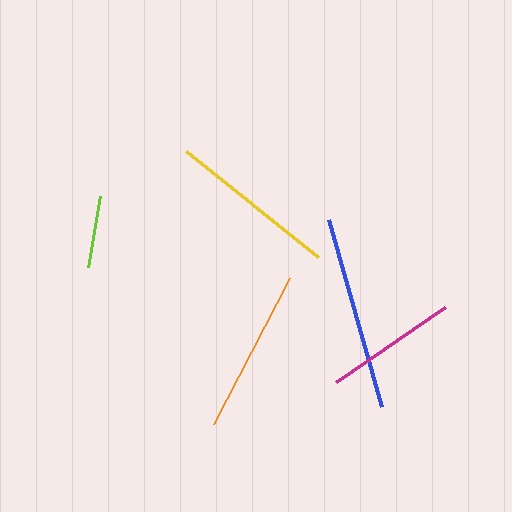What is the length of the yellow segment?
The yellow segment is approximately 169 pixels long.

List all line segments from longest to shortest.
From longest to shortest: blue, yellow, orange, magenta, lime.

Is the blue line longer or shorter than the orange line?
The blue line is longer than the orange line.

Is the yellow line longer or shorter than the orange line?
The yellow line is longer than the orange line.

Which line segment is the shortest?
The lime line is the shortest at approximately 72 pixels.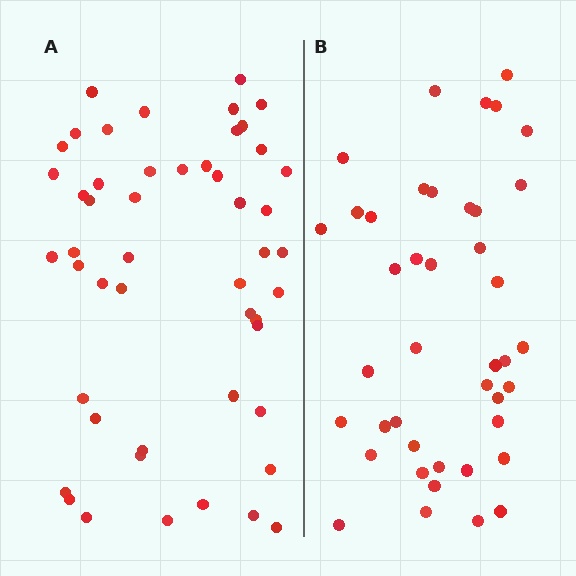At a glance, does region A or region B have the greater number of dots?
Region A (the left region) has more dots.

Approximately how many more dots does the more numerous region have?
Region A has roughly 8 or so more dots than region B.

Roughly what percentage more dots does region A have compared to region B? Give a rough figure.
About 20% more.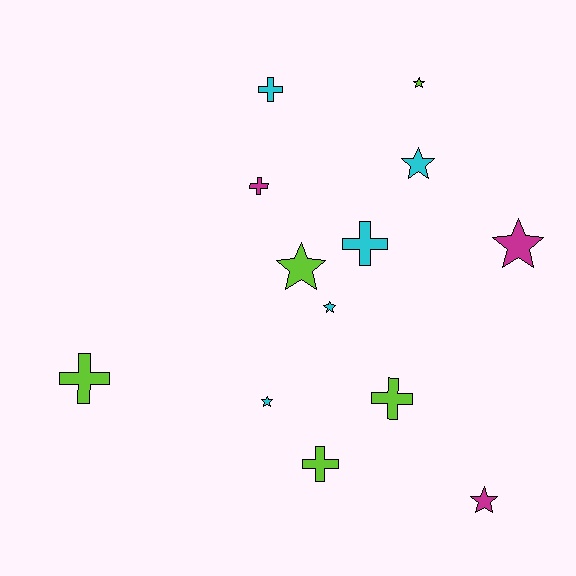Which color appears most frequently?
Cyan, with 5 objects.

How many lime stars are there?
There are 2 lime stars.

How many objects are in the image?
There are 13 objects.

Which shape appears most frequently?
Star, with 7 objects.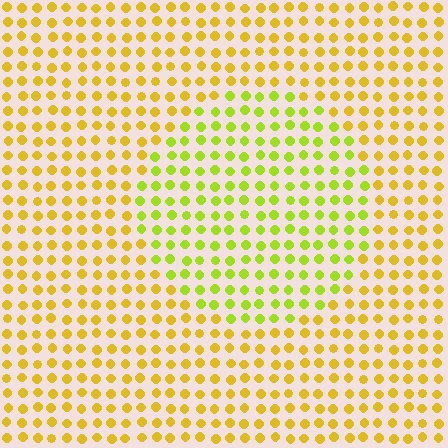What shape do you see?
I see a circle.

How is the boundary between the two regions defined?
The boundary is defined purely by a slight shift in hue (about 32 degrees). Spacing, size, and orientation are identical on both sides.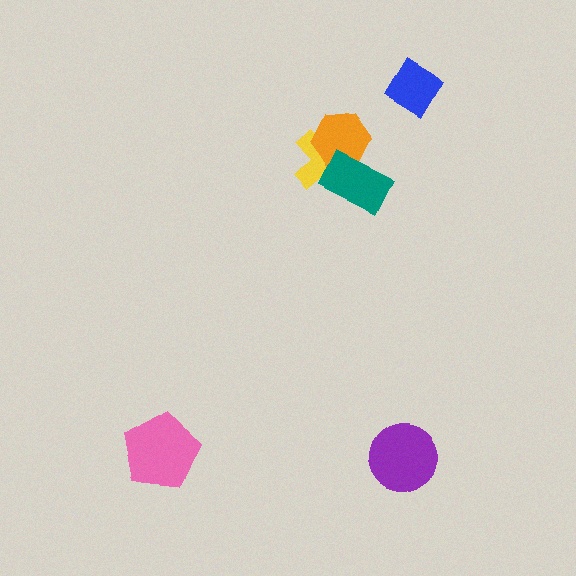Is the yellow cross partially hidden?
Yes, it is partially covered by another shape.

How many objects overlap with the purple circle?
0 objects overlap with the purple circle.